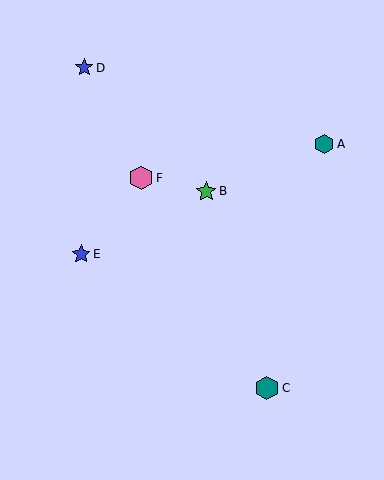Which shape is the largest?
The teal hexagon (labeled C) is the largest.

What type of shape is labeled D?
Shape D is a blue star.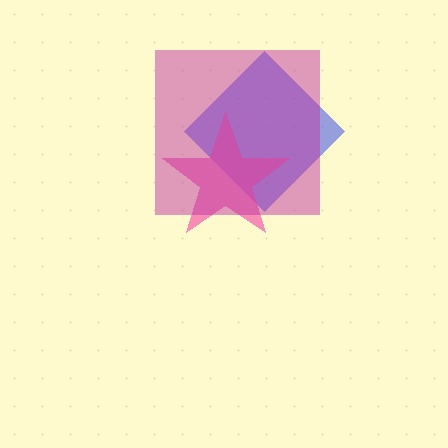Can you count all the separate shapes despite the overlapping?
Yes, there are 3 separate shapes.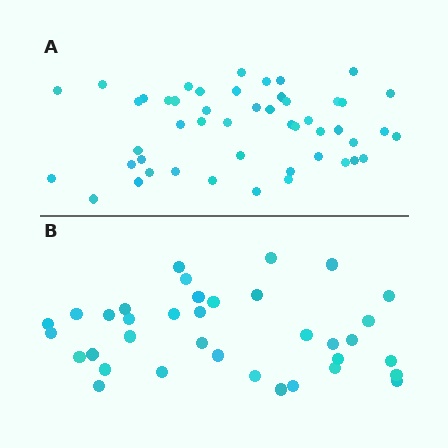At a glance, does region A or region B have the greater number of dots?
Region A (the top region) has more dots.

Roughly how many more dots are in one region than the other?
Region A has approximately 15 more dots than region B.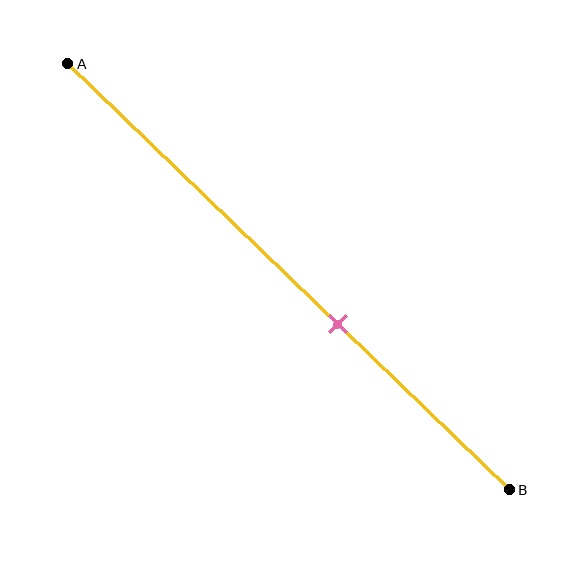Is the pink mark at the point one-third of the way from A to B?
No, the mark is at about 60% from A, not at the 33% one-third point.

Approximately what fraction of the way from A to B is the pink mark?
The pink mark is approximately 60% of the way from A to B.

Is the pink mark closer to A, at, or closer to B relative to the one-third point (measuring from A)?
The pink mark is closer to point B than the one-third point of segment AB.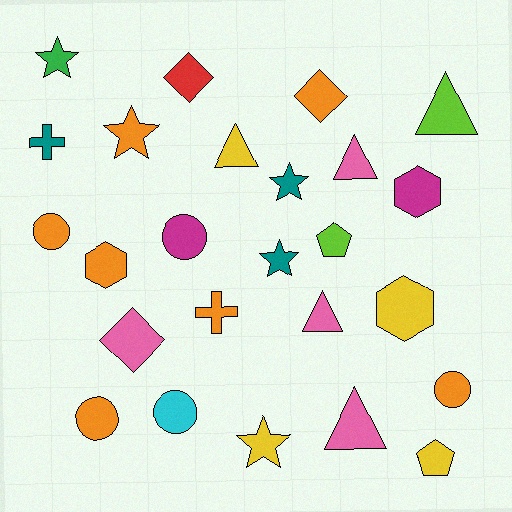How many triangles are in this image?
There are 5 triangles.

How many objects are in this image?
There are 25 objects.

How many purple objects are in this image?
There are no purple objects.